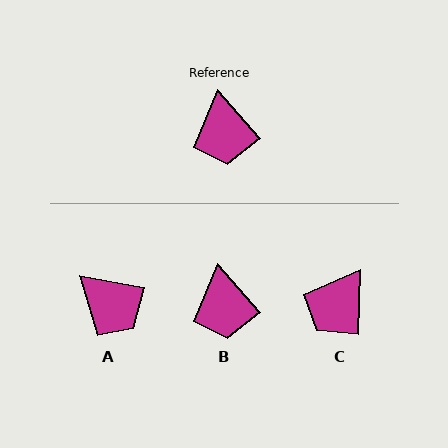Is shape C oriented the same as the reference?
No, it is off by about 44 degrees.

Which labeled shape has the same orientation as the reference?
B.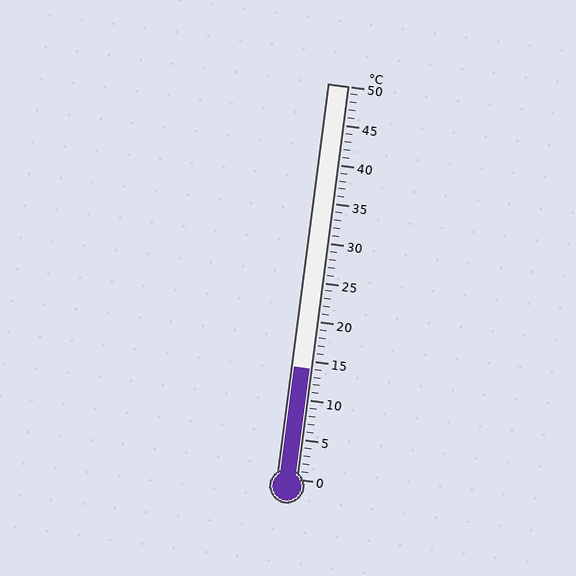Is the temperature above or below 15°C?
The temperature is below 15°C.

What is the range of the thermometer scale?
The thermometer scale ranges from 0°C to 50°C.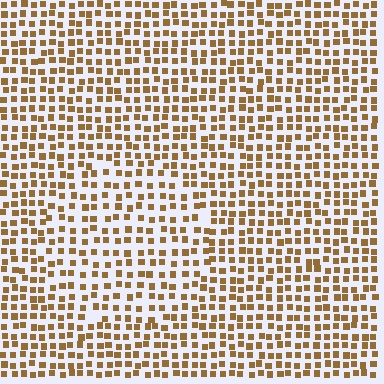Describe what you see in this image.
The image contains small brown elements arranged at two different densities. A circle-shaped region is visible where the elements are less densely packed than the surrounding area.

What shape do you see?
I see a circle.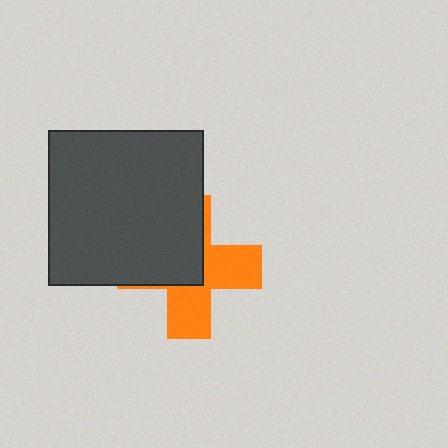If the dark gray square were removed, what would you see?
You would see the complete orange cross.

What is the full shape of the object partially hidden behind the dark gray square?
The partially hidden object is an orange cross.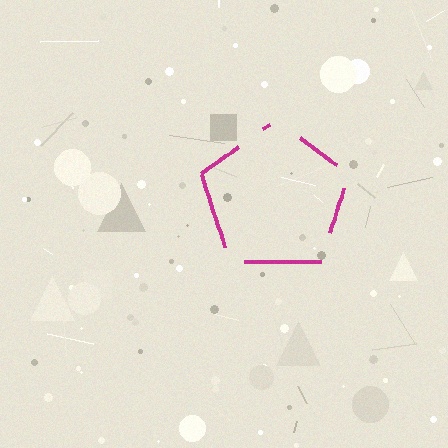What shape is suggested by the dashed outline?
The dashed outline suggests a pentagon.